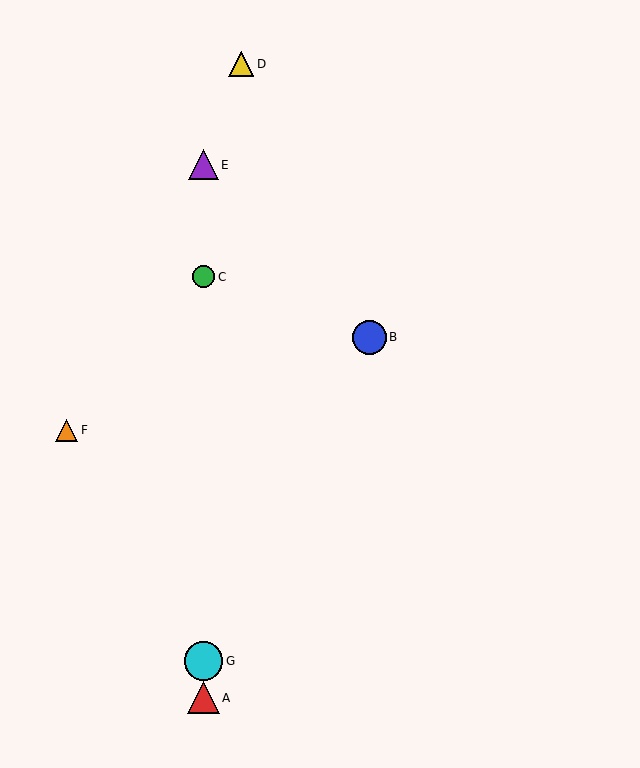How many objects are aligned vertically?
4 objects (A, C, E, G) are aligned vertically.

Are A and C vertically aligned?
Yes, both are at x≈204.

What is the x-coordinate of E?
Object E is at x≈204.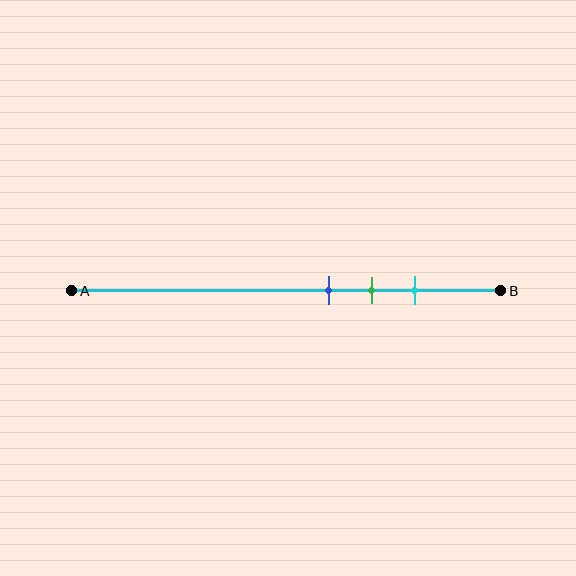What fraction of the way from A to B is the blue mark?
The blue mark is approximately 60% (0.6) of the way from A to B.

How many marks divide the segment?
There are 3 marks dividing the segment.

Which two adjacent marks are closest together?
The blue and green marks are the closest adjacent pair.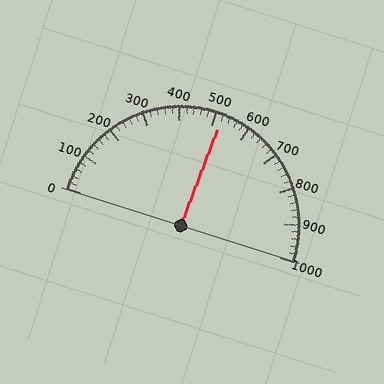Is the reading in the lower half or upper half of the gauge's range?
The reading is in the upper half of the range (0 to 1000).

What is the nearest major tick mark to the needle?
The nearest major tick mark is 500.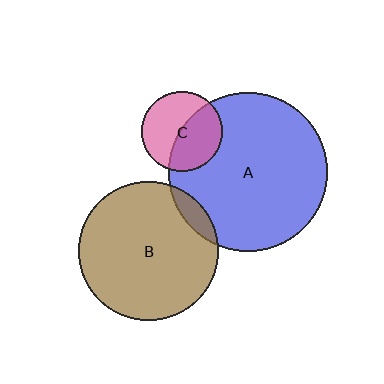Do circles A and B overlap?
Yes.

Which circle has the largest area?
Circle A (blue).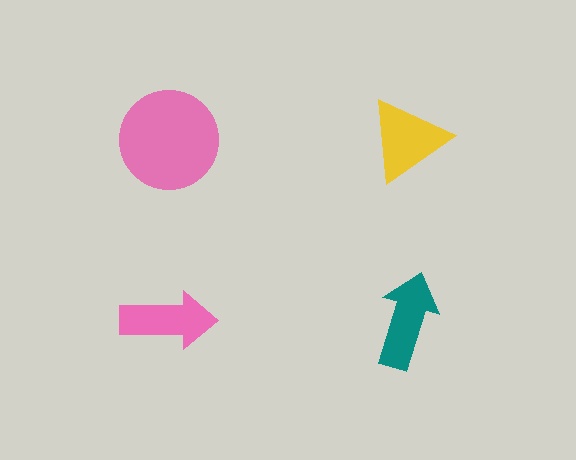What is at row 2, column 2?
A teal arrow.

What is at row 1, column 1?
A pink circle.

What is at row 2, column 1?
A pink arrow.